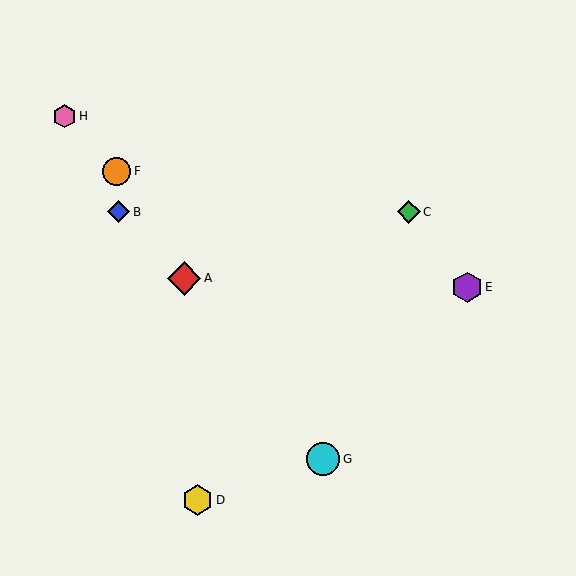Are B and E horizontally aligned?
No, B is at y≈212 and E is at y≈287.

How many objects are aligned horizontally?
2 objects (B, C) are aligned horizontally.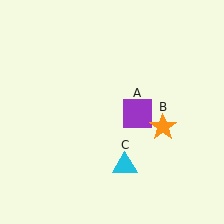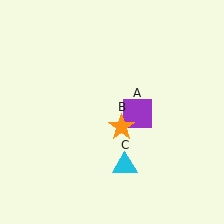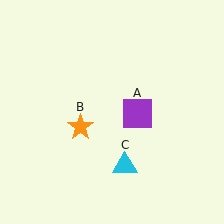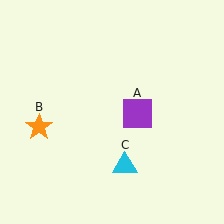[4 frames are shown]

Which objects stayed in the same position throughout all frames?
Purple square (object A) and cyan triangle (object C) remained stationary.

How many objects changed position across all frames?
1 object changed position: orange star (object B).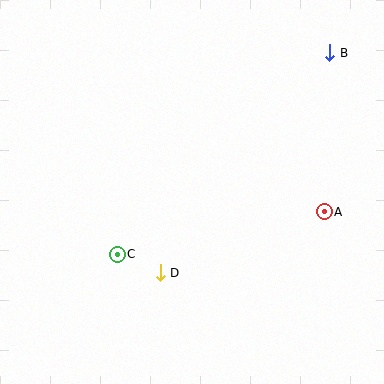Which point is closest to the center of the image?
Point D at (160, 273) is closest to the center.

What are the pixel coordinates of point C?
Point C is at (117, 254).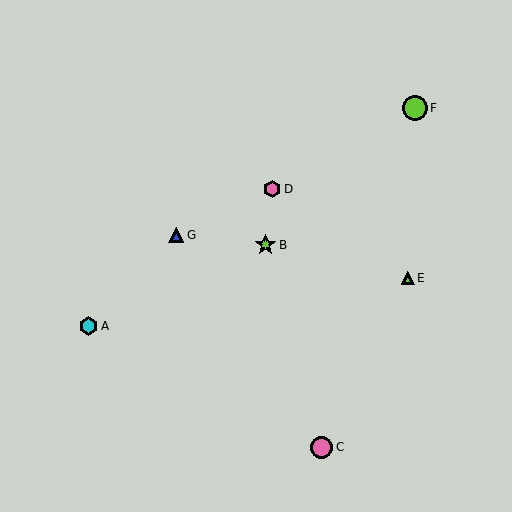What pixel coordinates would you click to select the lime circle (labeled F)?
Click at (415, 108) to select the lime circle F.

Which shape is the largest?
The lime circle (labeled F) is the largest.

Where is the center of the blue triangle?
The center of the blue triangle is at (176, 235).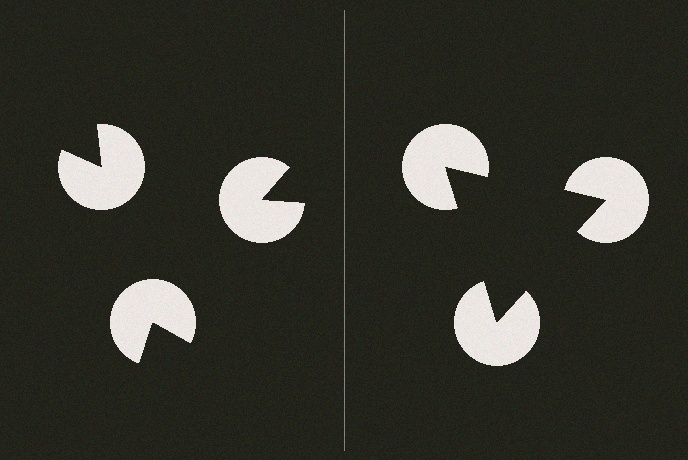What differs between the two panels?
The pac-man discs are positioned identically on both sides; only the wedge orientations differ. On the right they align to a triangle; on the left they are misaligned.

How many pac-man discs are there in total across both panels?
6 — 3 on each side.